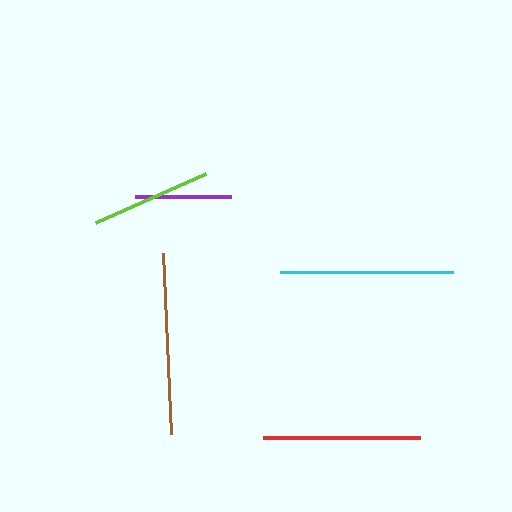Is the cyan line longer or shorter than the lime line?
The cyan line is longer than the lime line.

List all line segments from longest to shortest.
From longest to shortest: brown, cyan, red, lime, purple.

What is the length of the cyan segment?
The cyan segment is approximately 173 pixels long.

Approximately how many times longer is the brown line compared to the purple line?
The brown line is approximately 1.9 times the length of the purple line.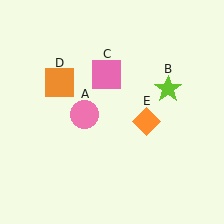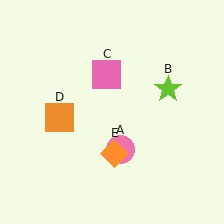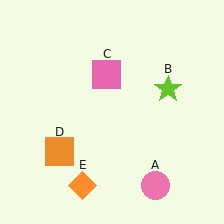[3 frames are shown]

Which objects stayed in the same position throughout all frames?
Lime star (object B) and pink square (object C) remained stationary.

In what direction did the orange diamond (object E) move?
The orange diamond (object E) moved down and to the left.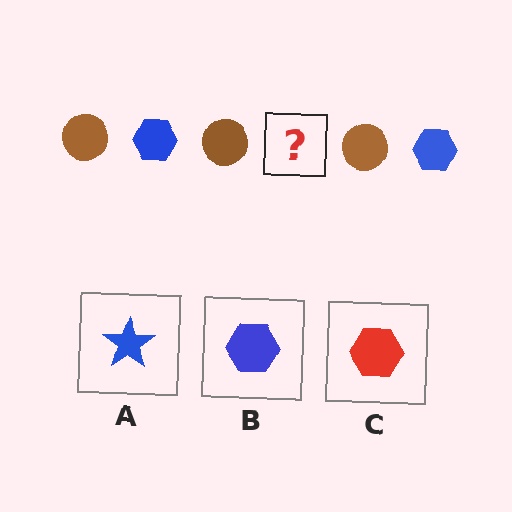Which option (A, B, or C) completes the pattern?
B.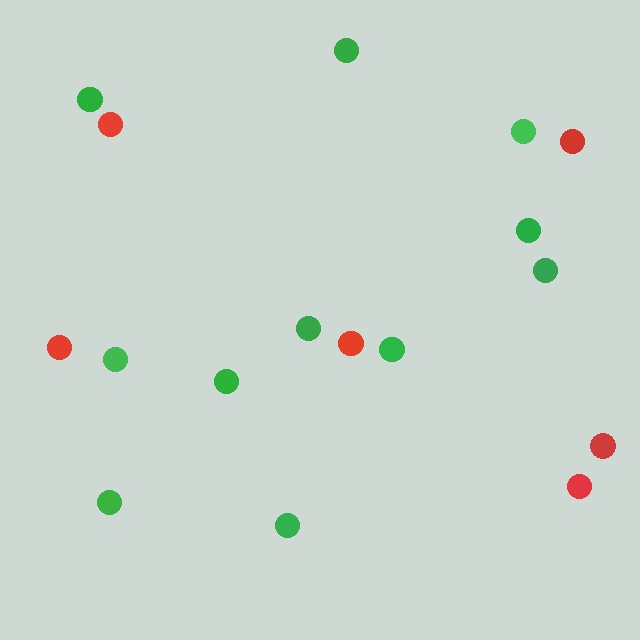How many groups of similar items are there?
There are 2 groups: one group of red circles (6) and one group of green circles (11).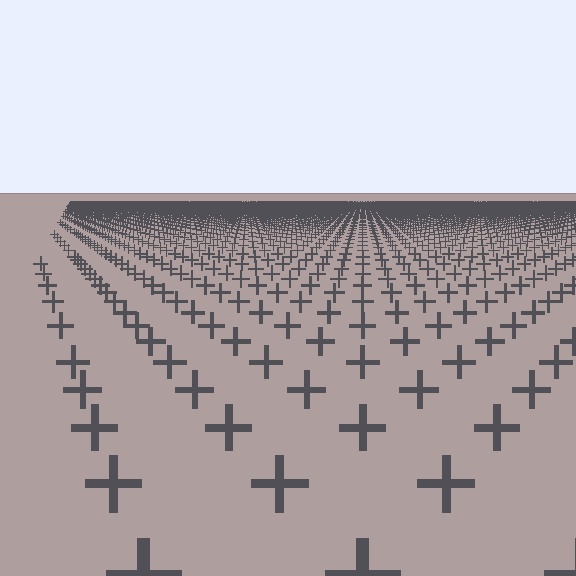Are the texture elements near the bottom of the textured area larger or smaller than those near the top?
Larger. Near the bottom, elements are closer to the viewer and appear at a bigger on-screen size.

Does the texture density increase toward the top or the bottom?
Density increases toward the top.